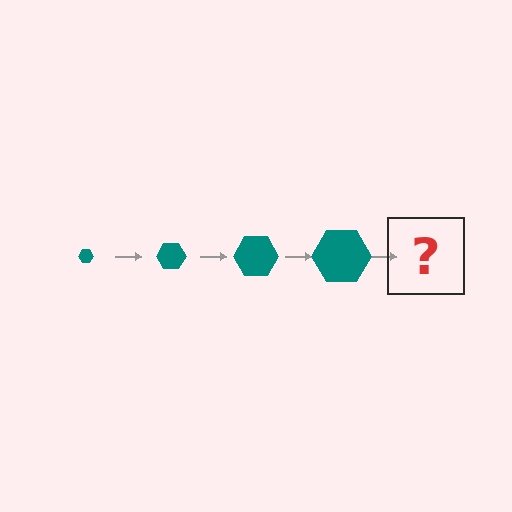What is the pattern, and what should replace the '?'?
The pattern is that the hexagon gets progressively larger each step. The '?' should be a teal hexagon, larger than the previous one.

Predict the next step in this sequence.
The next step is a teal hexagon, larger than the previous one.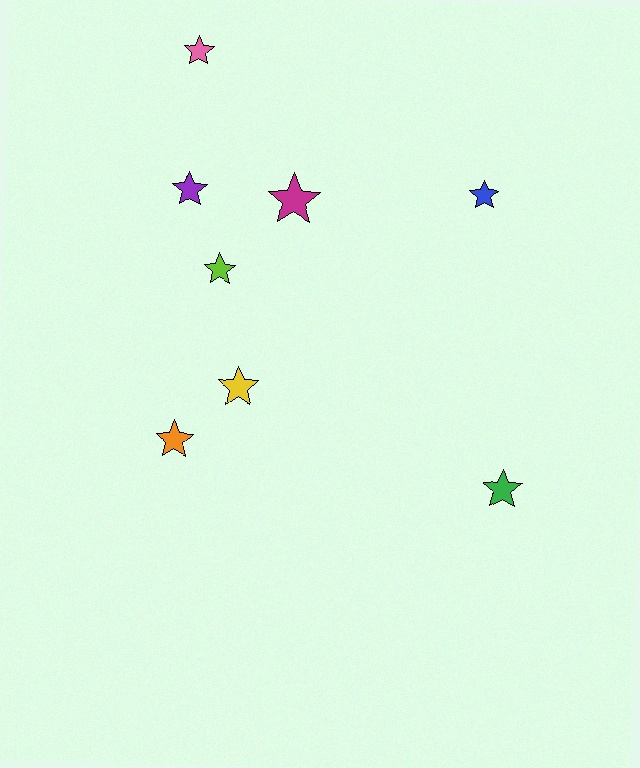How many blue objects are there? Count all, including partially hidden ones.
There is 1 blue object.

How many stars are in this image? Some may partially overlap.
There are 8 stars.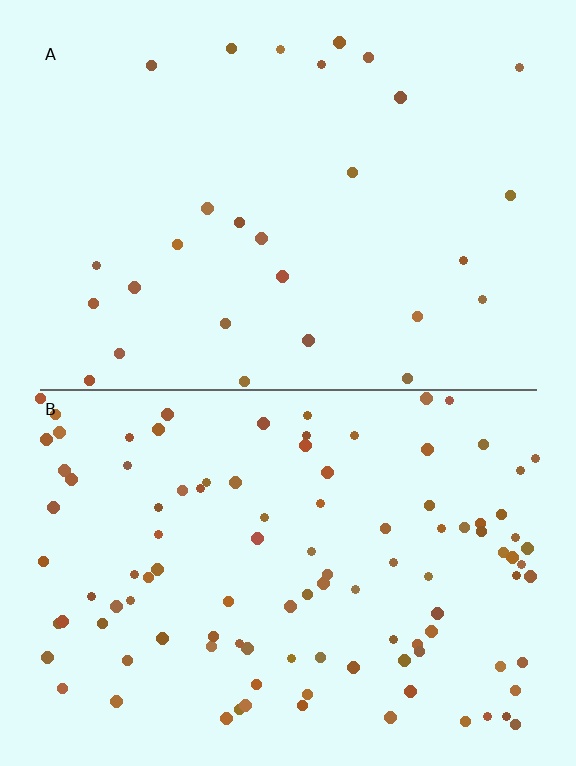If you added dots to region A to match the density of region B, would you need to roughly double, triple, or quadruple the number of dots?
Approximately quadruple.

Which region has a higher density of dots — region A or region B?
B (the bottom).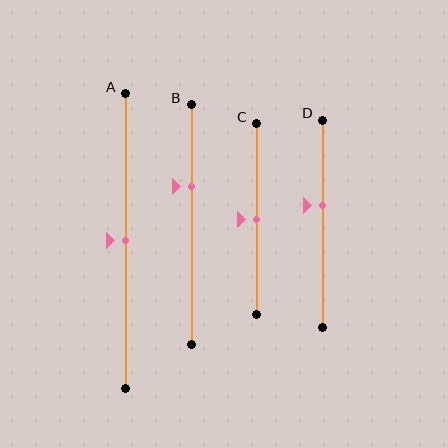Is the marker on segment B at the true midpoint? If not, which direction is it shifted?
No, the marker on segment B is shifted upward by about 16% of the segment length.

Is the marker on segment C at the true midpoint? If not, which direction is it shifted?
Yes, the marker on segment C is at the true midpoint.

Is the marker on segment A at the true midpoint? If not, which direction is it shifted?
Yes, the marker on segment A is at the true midpoint.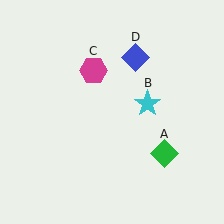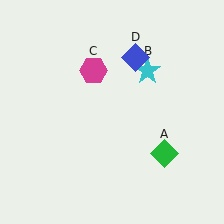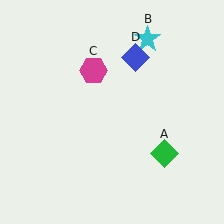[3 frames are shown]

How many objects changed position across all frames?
1 object changed position: cyan star (object B).